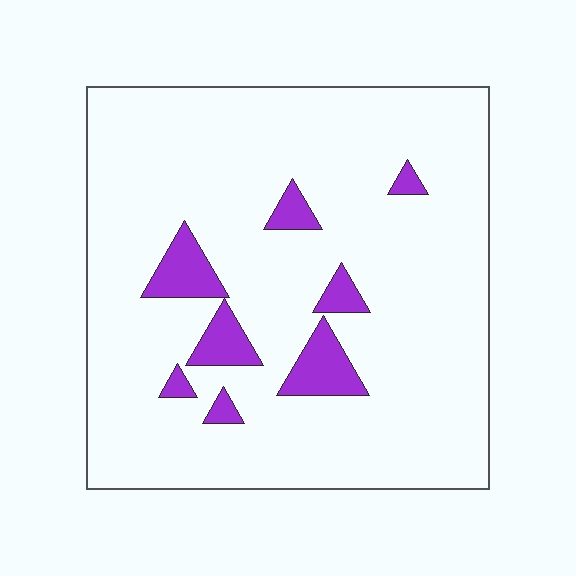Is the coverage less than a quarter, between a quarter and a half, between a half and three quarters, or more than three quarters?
Less than a quarter.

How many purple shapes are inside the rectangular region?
8.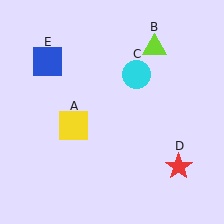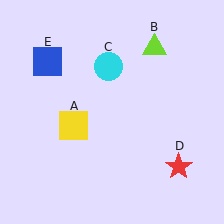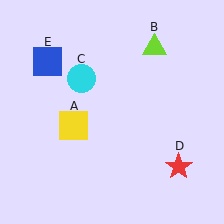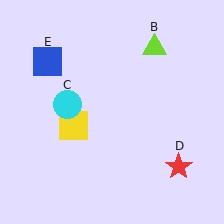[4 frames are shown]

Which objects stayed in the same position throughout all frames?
Yellow square (object A) and lime triangle (object B) and red star (object D) and blue square (object E) remained stationary.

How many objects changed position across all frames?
1 object changed position: cyan circle (object C).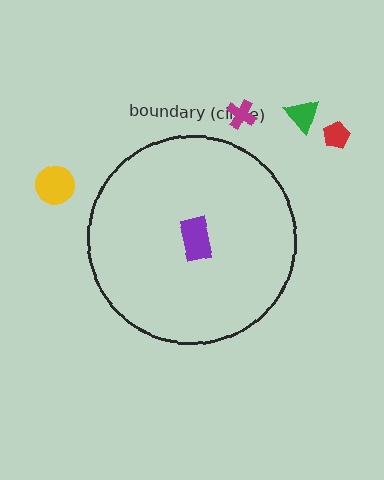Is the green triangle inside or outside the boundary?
Outside.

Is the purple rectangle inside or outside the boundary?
Inside.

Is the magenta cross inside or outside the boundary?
Outside.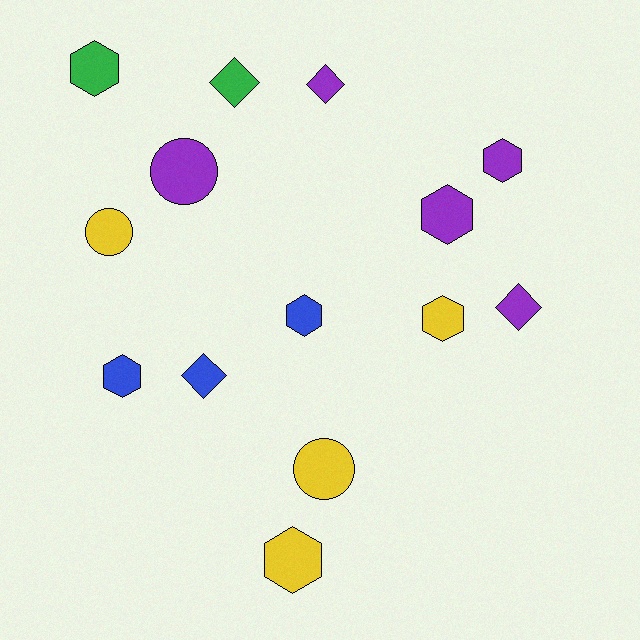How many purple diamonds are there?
There are 2 purple diamonds.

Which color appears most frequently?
Purple, with 5 objects.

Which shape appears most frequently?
Hexagon, with 7 objects.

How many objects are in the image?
There are 14 objects.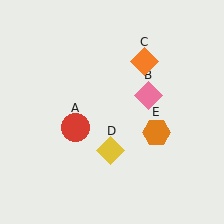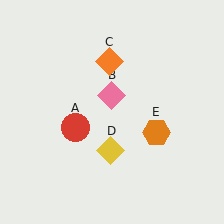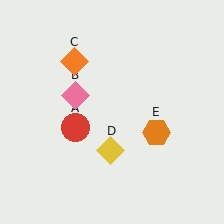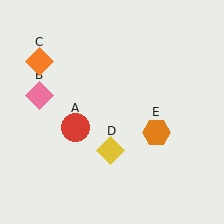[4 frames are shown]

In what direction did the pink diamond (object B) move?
The pink diamond (object B) moved left.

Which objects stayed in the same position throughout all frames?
Red circle (object A) and yellow diamond (object D) and orange hexagon (object E) remained stationary.